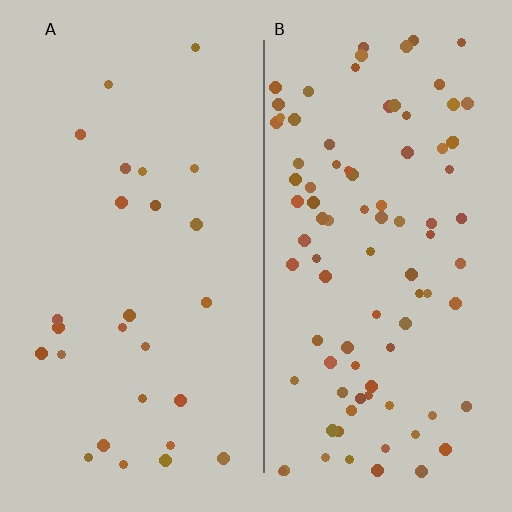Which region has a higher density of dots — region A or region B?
B (the right).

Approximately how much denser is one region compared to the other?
Approximately 3.5× — region B over region A.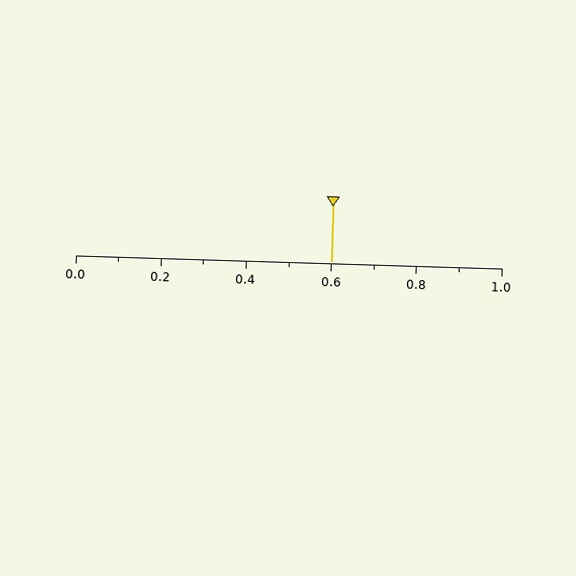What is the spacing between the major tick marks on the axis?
The major ticks are spaced 0.2 apart.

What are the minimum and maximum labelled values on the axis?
The axis runs from 0.0 to 1.0.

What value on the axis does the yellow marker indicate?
The marker indicates approximately 0.6.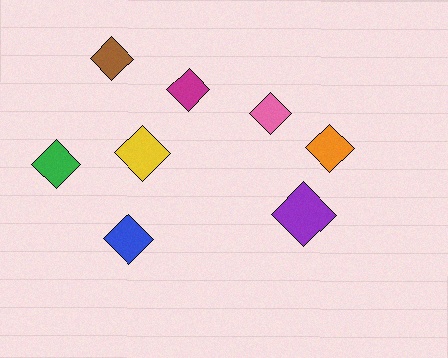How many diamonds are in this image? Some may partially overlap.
There are 8 diamonds.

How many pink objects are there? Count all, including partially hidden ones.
There is 1 pink object.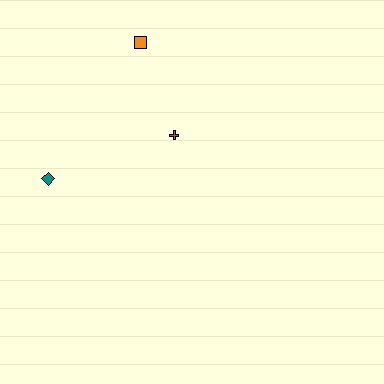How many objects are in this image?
There are 3 objects.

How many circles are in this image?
There are no circles.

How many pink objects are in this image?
There are no pink objects.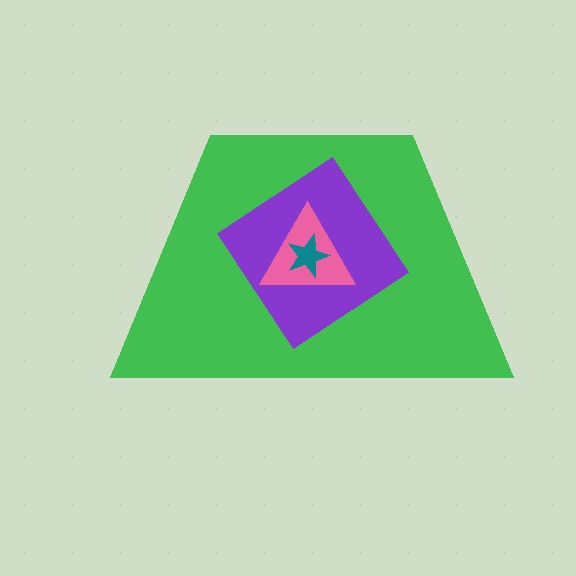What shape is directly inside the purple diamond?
The pink triangle.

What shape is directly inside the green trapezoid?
The purple diamond.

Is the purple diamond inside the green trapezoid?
Yes.